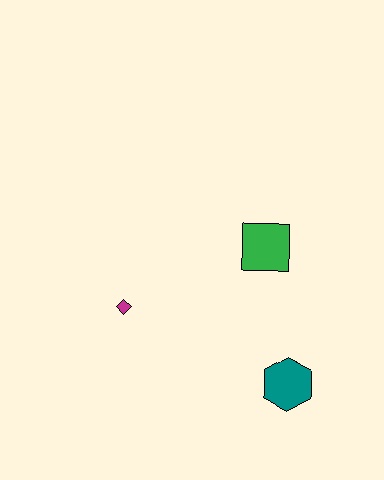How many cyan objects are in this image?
There are no cyan objects.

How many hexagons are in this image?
There is 1 hexagon.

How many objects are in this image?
There are 3 objects.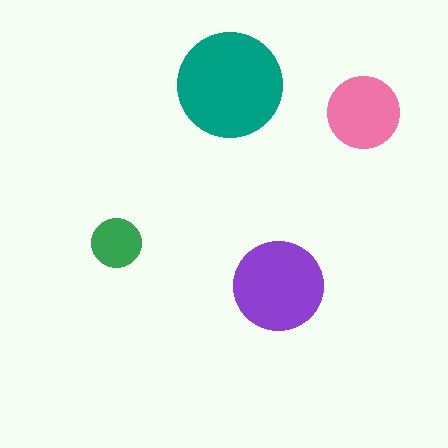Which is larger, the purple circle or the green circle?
The purple one.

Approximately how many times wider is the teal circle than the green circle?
About 2 times wider.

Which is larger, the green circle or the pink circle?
The pink one.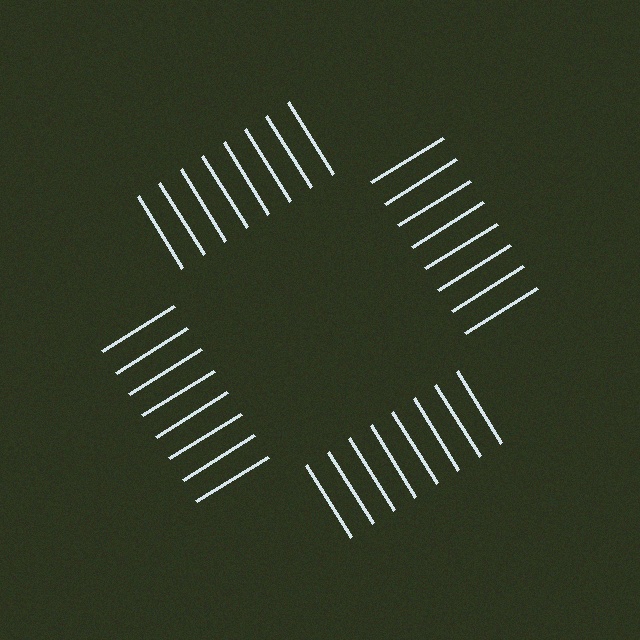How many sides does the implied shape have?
4 sides — the line-ends trace a square.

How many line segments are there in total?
32 — 8 along each of the 4 edges.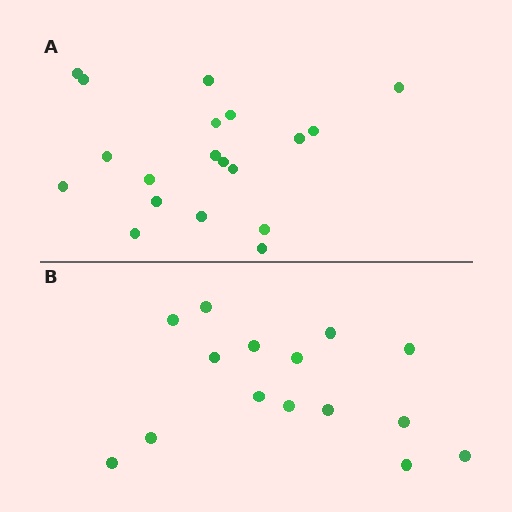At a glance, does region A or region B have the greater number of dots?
Region A (the top region) has more dots.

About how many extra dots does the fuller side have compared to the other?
Region A has about 4 more dots than region B.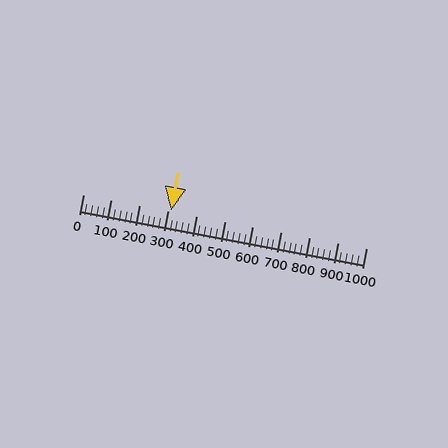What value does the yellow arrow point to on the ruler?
The yellow arrow points to approximately 309.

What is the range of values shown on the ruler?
The ruler shows values from 0 to 1000.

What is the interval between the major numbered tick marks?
The major tick marks are spaced 100 units apart.